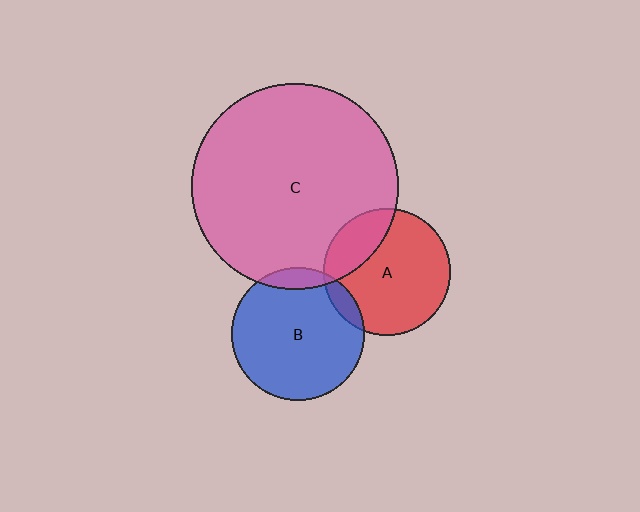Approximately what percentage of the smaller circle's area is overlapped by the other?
Approximately 25%.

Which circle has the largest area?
Circle C (pink).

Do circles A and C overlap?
Yes.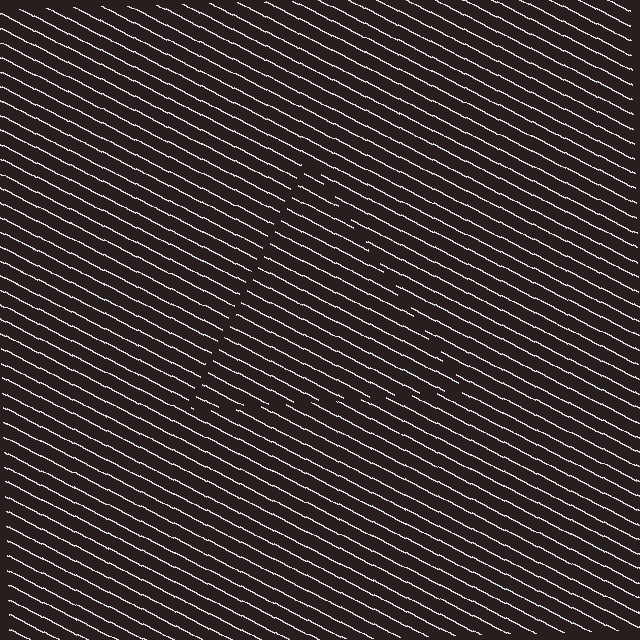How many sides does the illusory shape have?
3 sides — the line-ends trace a triangle.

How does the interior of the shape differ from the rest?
The interior of the shape contains the same grating, shifted by half a period — the contour is defined by the phase discontinuity where line-ends from the inner and outer gratings abut.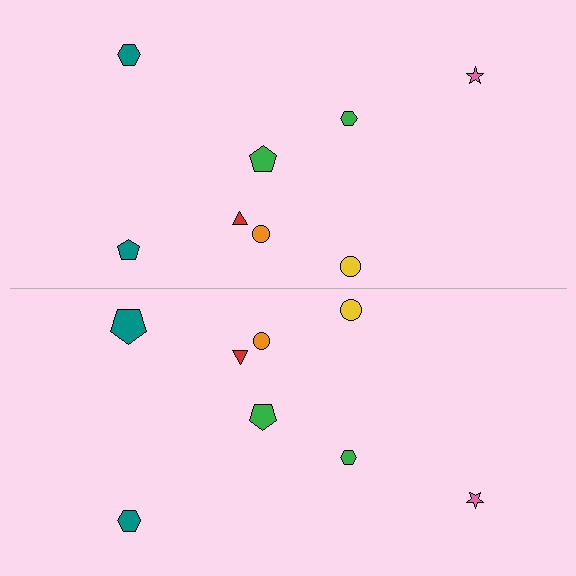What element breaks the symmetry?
The teal pentagon on the bottom side has a different size than its mirror counterpart.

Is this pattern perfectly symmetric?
No, the pattern is not perfectly symmetric. The teal pentagon on the bottom side has a different size than its mirror counterpart.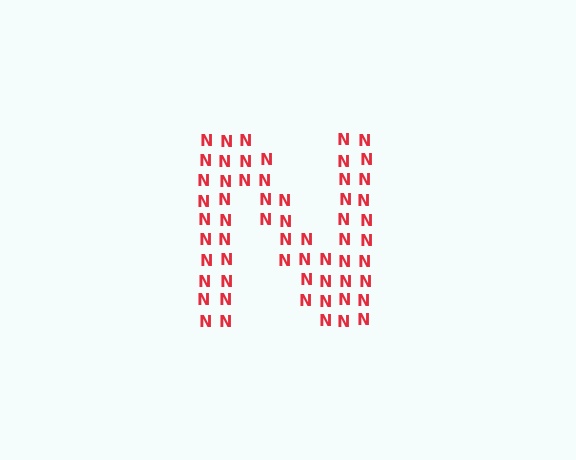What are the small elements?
The small elements are letter N's.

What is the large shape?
The large shape is the letter N.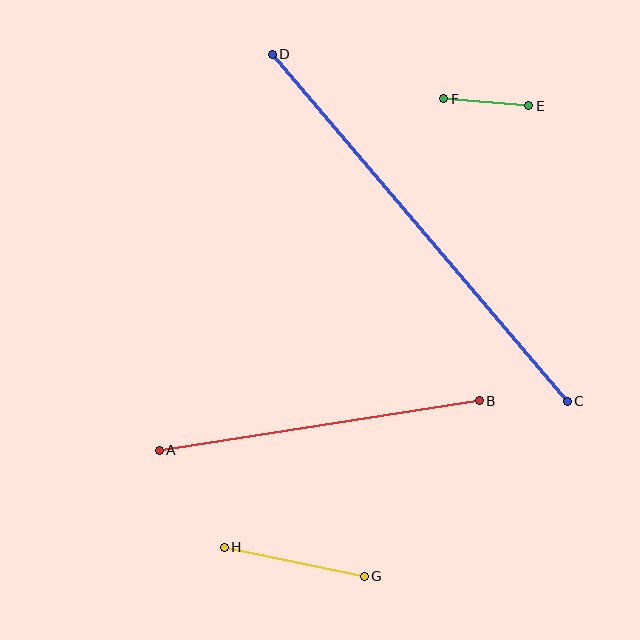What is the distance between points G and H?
The distance is approximately 143 pixels.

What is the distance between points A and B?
The distance is approximately 324 pixels.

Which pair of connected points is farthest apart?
Points C and D are farthest apart.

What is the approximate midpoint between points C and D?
The midpoint is at approximately (420, 228) pixels.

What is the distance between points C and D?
The distance is approximately 455 pixels.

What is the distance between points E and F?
The distance is approximately 85 pixels.